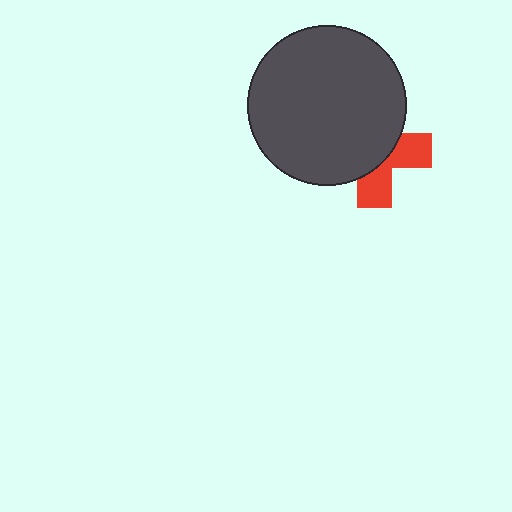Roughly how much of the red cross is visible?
A small part of it is visible (roughly 39%).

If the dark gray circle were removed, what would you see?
You would see the complete red cross.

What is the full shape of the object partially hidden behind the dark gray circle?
The partially hidden object is a red cross.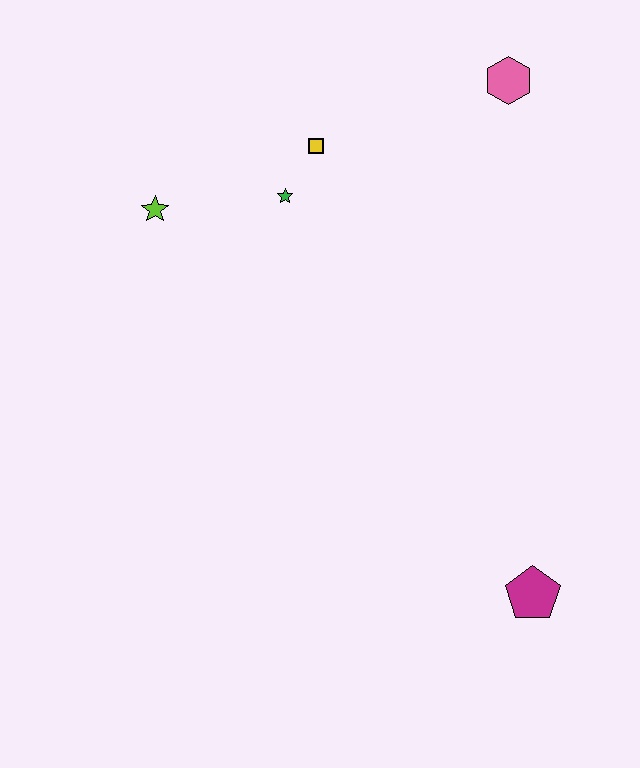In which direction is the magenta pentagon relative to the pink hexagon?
The magenta pentagon is below the pink hexagon.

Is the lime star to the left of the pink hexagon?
Yes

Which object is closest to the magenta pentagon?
The green star is closest to the magenta pentagon.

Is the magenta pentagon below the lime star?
Yes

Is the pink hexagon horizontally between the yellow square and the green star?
No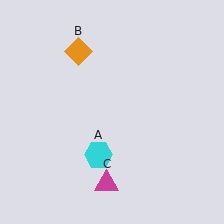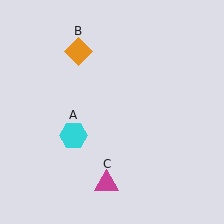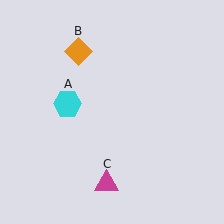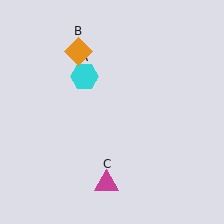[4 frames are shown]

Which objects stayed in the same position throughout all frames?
Orange diamond (object B) and magenta triangle (object C) remained stationary.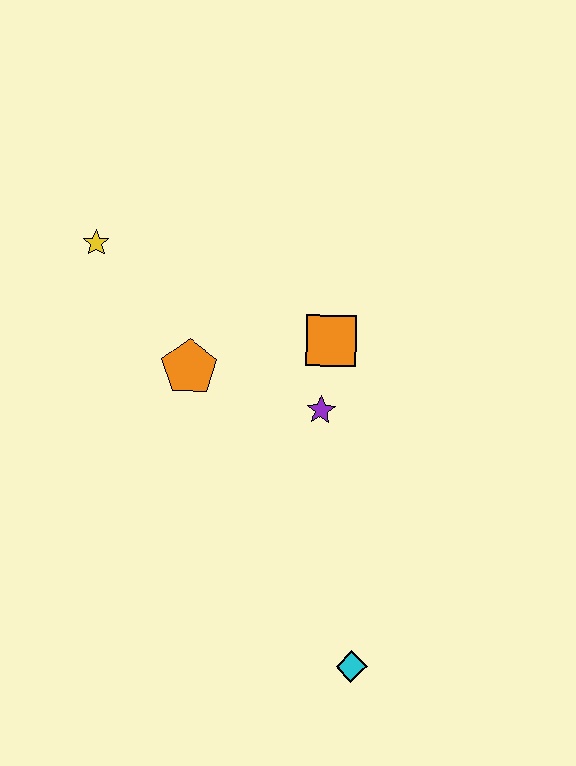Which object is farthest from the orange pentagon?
The cyan diamond is farthest from the orange pentagon.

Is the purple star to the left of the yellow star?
No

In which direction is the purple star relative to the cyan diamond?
The purple star is above the cyan diamond.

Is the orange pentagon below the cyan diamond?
No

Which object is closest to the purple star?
The orange square is closest to the purple star.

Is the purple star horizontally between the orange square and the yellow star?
Yes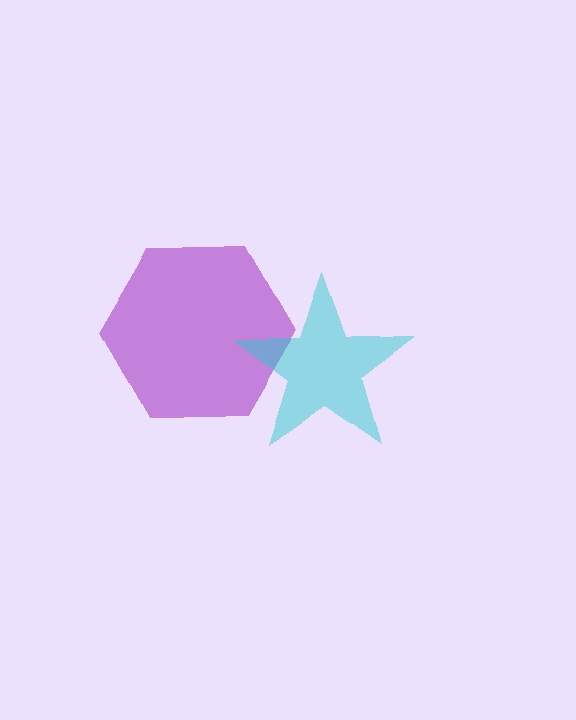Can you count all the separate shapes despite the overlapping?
Yes, there are 2 separate shapes.